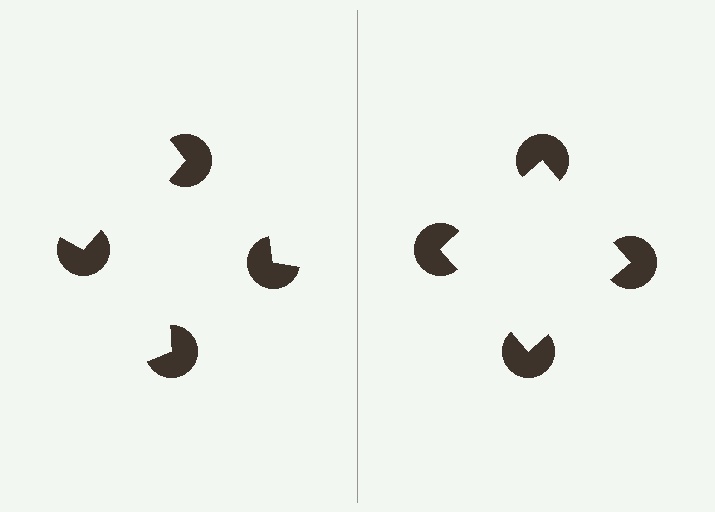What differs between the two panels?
The pac-man discs are positioned identically on both sides; only the wedge orientations differ. On the right they align to a square; on the left they are misaligned.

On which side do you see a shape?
An illusory square appears on the right side. On the left side the wedge cuts are rotated, so no coherent shape forms.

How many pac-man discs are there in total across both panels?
8 — 4 on each side.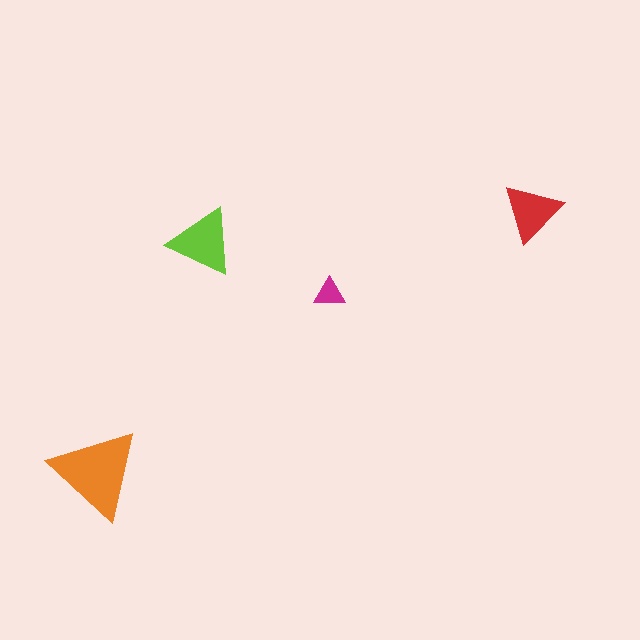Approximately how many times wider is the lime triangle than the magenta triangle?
About 2 times wider.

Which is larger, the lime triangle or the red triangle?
The lime one.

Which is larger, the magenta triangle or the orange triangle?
The orange one.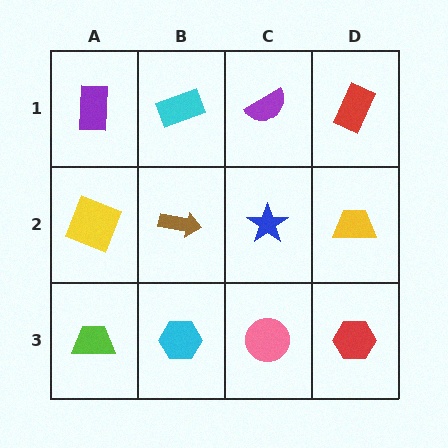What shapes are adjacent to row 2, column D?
A red rectangle (row 1, column D), a red hexagon (row 3, column D), a blue star (row 2, column C).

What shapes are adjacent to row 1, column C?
A blue star (row 2, column C), a cyan rectangle (row 1, column B), a red rectangle (row 1, column D).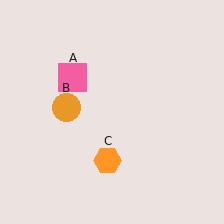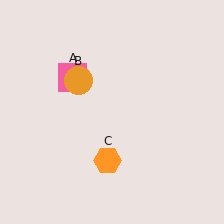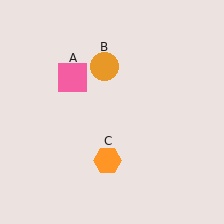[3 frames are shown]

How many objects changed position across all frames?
1 object changed position: orange circle (object B).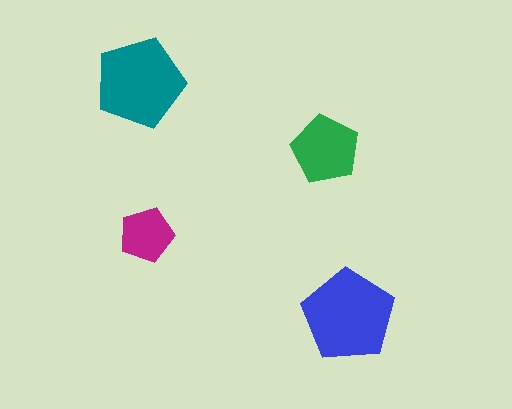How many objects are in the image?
There are 4 objects in the image.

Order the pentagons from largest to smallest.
the blue one, the teal one, the green one, the magenta one.